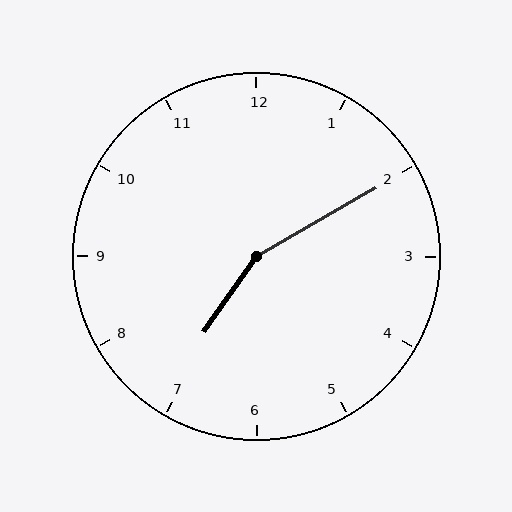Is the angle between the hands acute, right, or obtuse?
It is obtuse.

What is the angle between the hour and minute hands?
Approximately 155 degrees.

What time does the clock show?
7:10.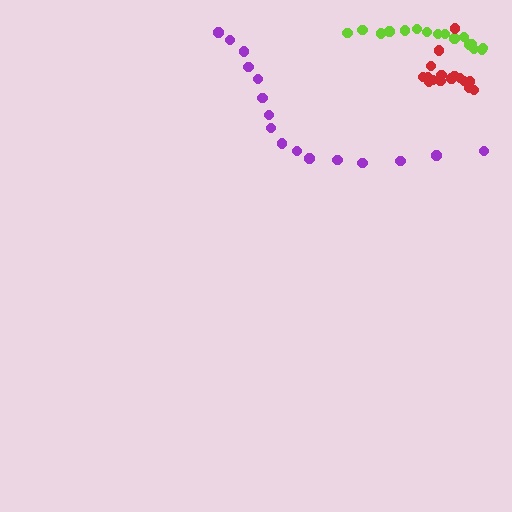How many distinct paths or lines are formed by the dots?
There are 3 distinct paths.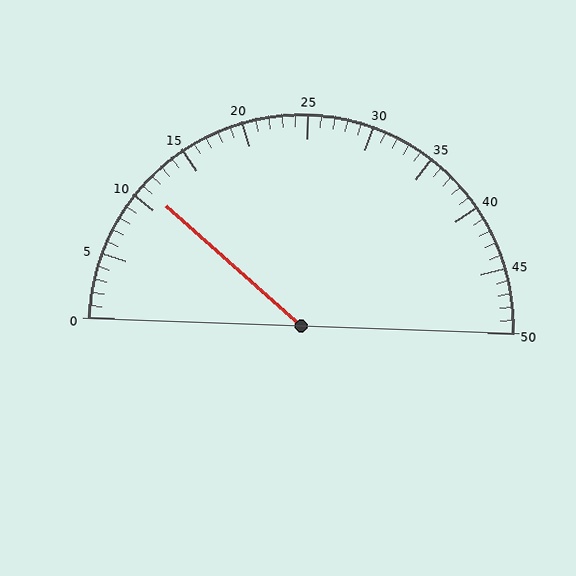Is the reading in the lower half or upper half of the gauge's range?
The reading is in the lower half of the range (0 to 50).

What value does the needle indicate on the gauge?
The needle indicates approximately 11.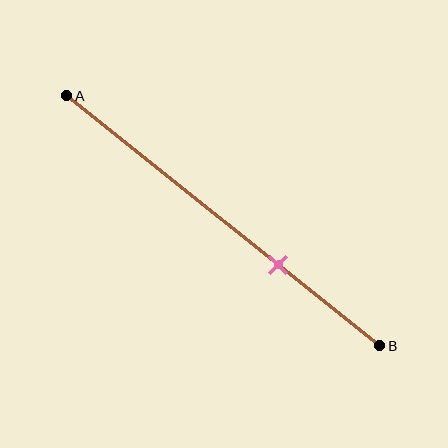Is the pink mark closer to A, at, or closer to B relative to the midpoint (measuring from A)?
The pink mark is closer to point B than the midpoint of segment AB.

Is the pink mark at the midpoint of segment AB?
No, the mark is at about 70% from A, not at the 50% midpoint.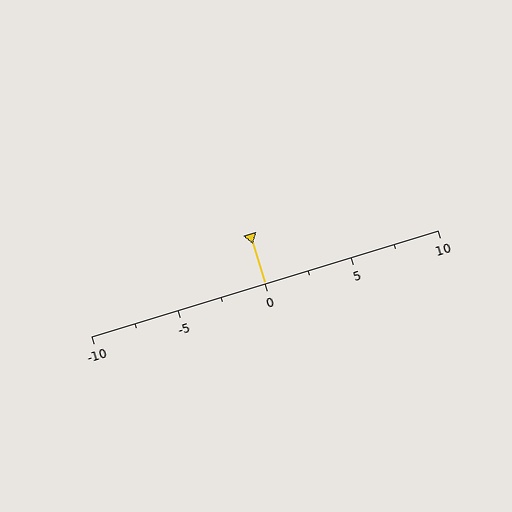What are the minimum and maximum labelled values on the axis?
The axis runs from -10 to 10.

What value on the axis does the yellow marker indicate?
The marker indicates approximately 0.